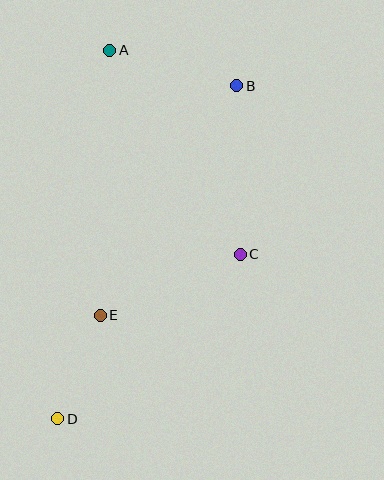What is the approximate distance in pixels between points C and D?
The distance between C and D is approximately 246 pixels.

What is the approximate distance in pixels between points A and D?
The distance between A and D is approximately 372 pixels.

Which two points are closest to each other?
Points D and E are closest to each other.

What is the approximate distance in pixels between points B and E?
The distance between B and E is approximately 267 pixels.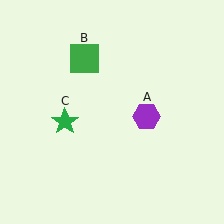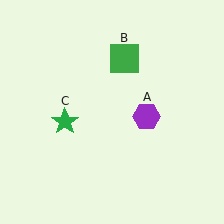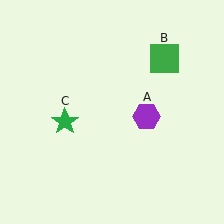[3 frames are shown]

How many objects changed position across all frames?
1 object changed position: green square (object B).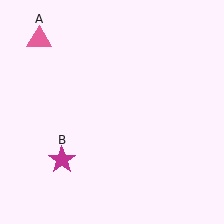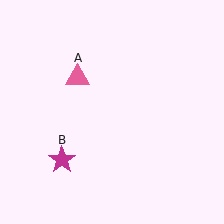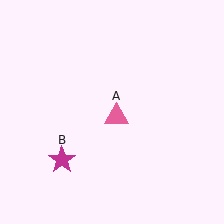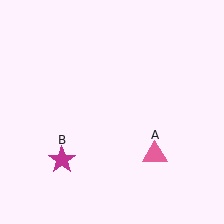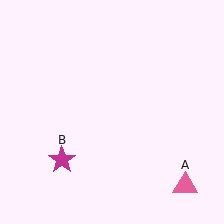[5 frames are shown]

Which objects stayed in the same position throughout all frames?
Magenta star (object B) remained stationary.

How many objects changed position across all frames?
1 object changed position: pink triangle (object A).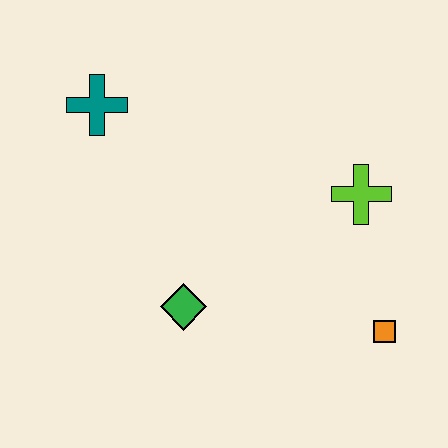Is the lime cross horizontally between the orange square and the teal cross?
Yes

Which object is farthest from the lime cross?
The teal cross is farthest from the lime cross.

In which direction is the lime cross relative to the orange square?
The lime cross is above the orange square.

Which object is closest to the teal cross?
The green diamond is closest to the teal cross.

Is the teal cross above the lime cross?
Yes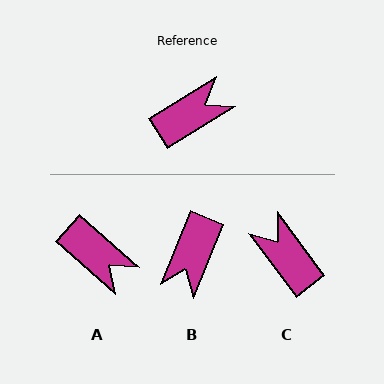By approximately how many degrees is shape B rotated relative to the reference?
Approximately 144 degrees clockwise.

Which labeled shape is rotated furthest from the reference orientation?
B, about 144 degrees away.